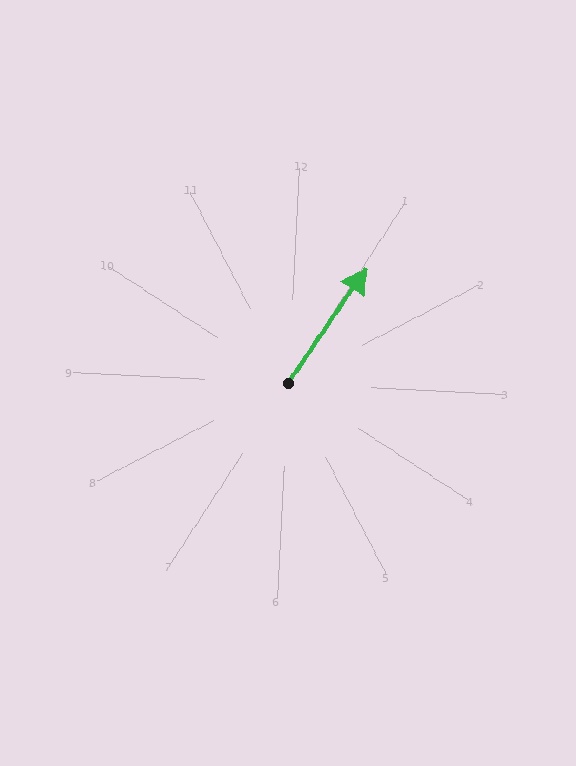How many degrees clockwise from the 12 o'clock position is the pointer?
Approximately 31 degrees.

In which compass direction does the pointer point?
Northeast.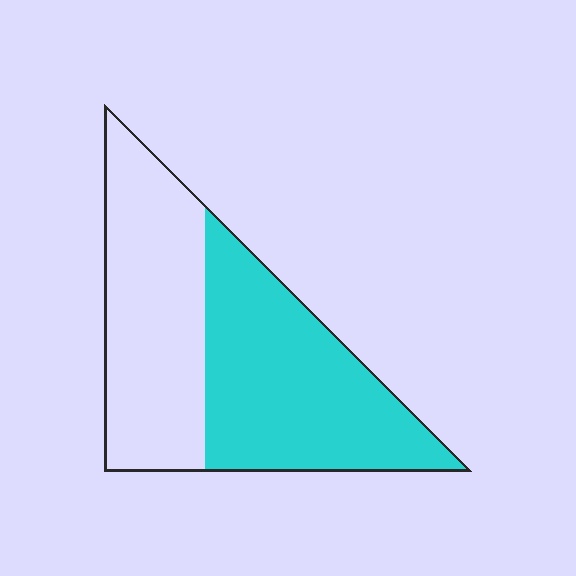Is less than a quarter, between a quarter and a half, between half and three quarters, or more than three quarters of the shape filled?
Between half and three quarters.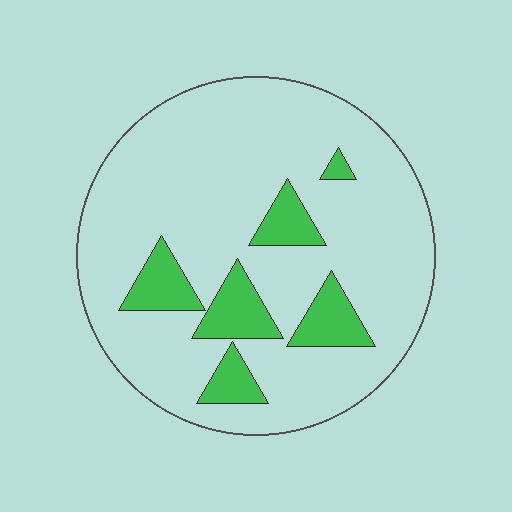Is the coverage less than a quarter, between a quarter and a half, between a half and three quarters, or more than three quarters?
Less than a quarter.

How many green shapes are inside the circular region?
6.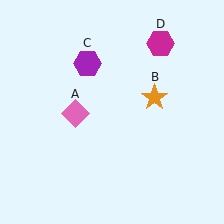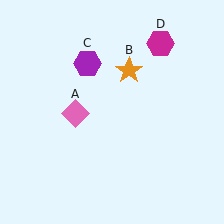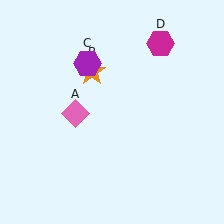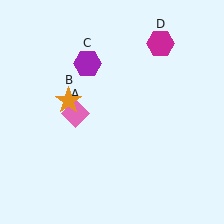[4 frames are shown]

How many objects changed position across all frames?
1 object changed position: orange star (object B).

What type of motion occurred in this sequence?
The orange star (object B) rotated counterclockwise around the center of the scene.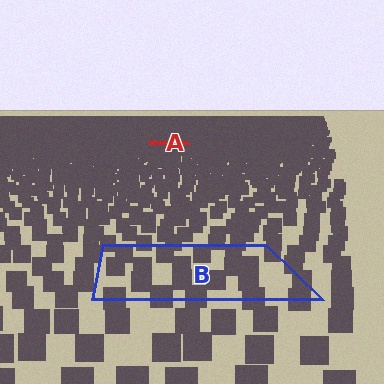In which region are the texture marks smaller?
The texture marks are smaller in region A, because it is farther away.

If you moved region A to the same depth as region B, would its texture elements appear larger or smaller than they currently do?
They would appear larger. At a closer depth, the same texture elements are projected at a bigger on-screen size.